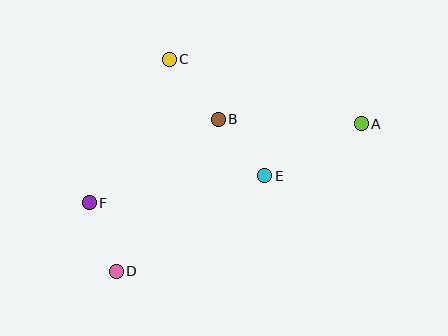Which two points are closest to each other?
Points B and E are closest to each other.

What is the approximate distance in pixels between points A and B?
The distance between A and B is approximately 143 pixels.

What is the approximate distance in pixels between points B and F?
The distance between B and F is approximately 153 pixels.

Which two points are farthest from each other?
Points A and D are farthest from each other.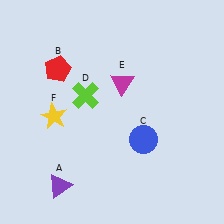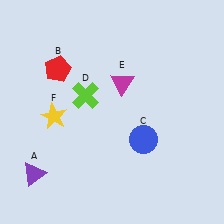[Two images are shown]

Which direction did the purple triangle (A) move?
The purple triangle (A) moved left.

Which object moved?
The purple triangle (A) moved left.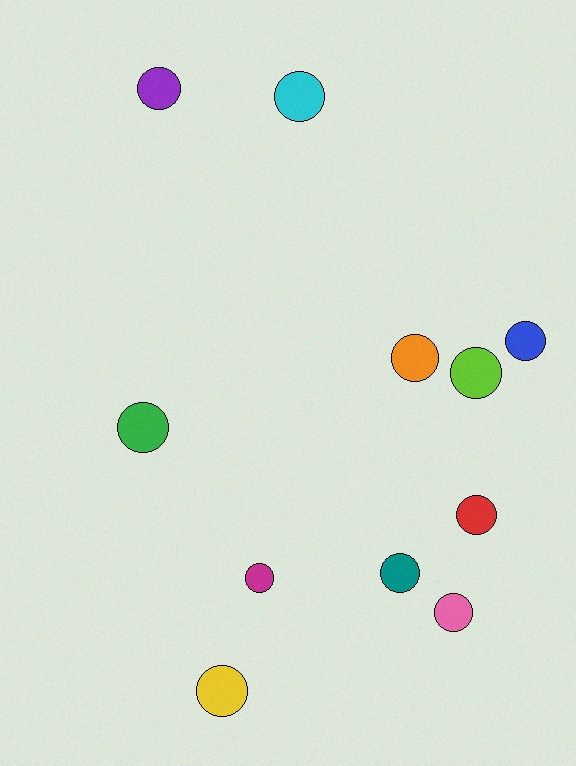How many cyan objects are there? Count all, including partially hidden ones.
There is 1 cyan object.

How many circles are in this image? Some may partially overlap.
There are 11 circles.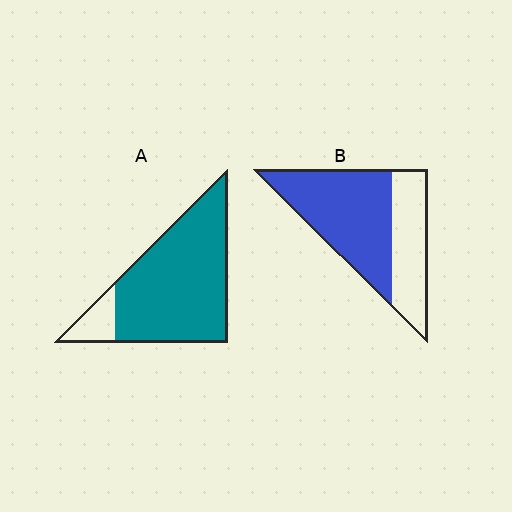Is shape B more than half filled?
Yes.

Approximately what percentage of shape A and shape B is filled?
A is approximately 90% and B is approximately 65%.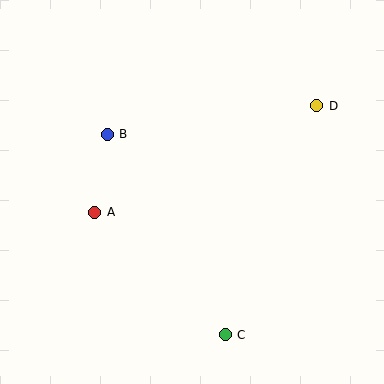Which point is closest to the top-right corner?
Point D is closest to the top-right corner.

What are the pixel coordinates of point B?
Point B is at (107, 134).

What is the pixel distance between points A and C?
The distance between A and C is 179 pixels.